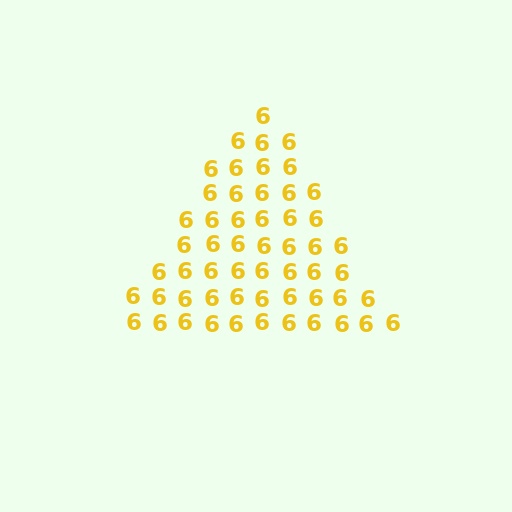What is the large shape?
The large shape is a triangle.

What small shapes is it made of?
It is made of small digit 6's.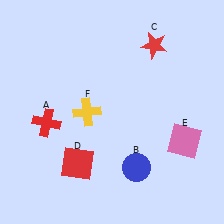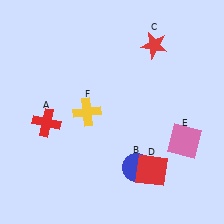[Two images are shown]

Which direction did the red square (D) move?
The red square (D) moved right.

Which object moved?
The red square (D) moved right.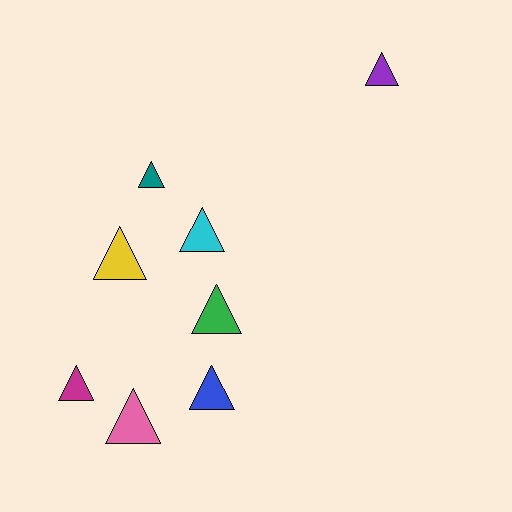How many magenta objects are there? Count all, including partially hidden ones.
There is 1 magenta object.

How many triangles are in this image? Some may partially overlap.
There are 8 triangles.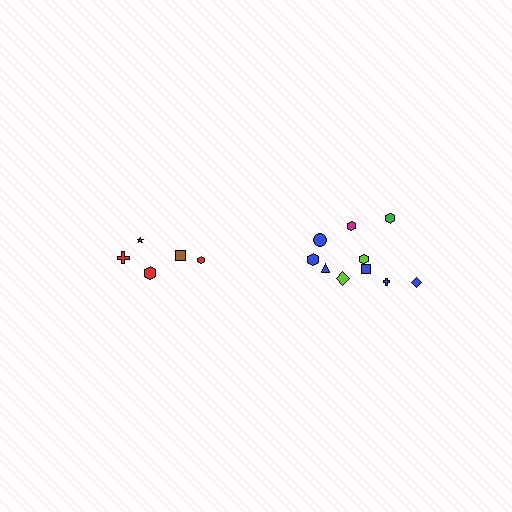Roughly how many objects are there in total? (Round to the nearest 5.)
Roughly 15 objects in total.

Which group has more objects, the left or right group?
The right group.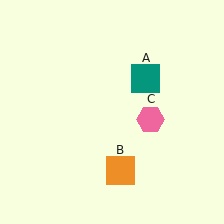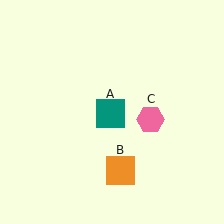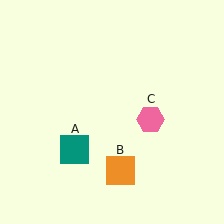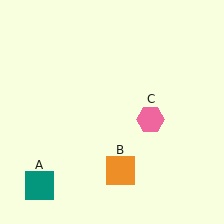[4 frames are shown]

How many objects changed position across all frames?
1 object changed position: teal square (object A).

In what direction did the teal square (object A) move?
The teal square (object A) moved down and to the left.